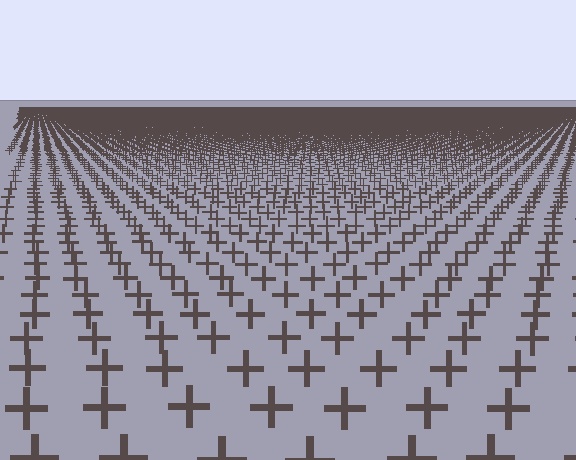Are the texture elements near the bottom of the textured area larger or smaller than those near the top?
Larger. Near the bottom, elements are closer to the viewer and appear at a bigger on-screen size.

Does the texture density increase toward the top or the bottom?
Density increases toward the top.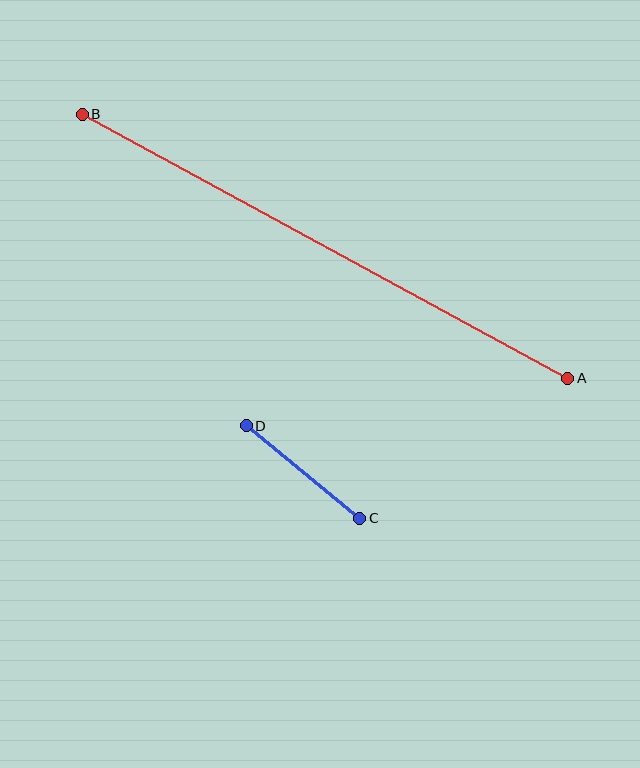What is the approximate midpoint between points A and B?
The midpoint is at approximately (325, 246) pixels.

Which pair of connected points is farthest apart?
Points A and B are farthest apart.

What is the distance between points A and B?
The distance is approximately 553 pixels.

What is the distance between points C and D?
The distance is approximately 146 pixels.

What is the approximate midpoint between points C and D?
The midpoint is at approximately (303, 472) pixels.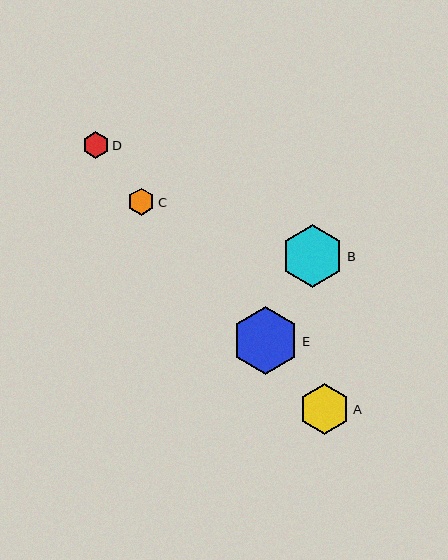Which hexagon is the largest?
Hexagon E is the largest with a size of approximately 67 pixels.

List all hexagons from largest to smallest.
From largest to smallest: E, B, A, C, D.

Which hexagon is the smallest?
Hexagon D is the smallest with a size of approximately 26 pixels.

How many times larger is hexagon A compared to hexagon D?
Hexagon A is approximately 1.9 times the size of hexagon D.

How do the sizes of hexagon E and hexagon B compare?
Hexagon E and hexagon B are approximately the same size.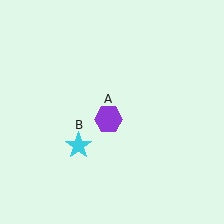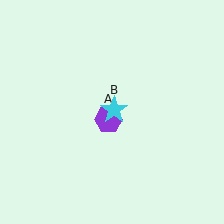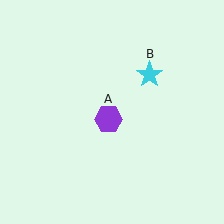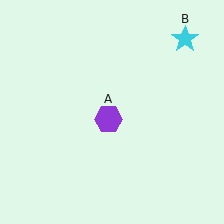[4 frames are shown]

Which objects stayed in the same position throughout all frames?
Purple hexagon (object A) remained stationary.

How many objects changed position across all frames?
1 object changed position: cyan star (object B).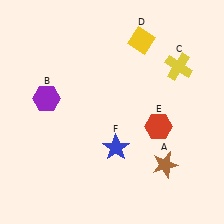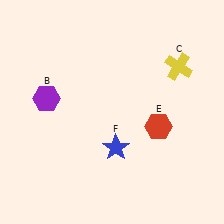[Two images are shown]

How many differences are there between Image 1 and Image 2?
There are 2 differences between the two images.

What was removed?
The brown star (A), the yellow diamond (D) were removed in Image 2.